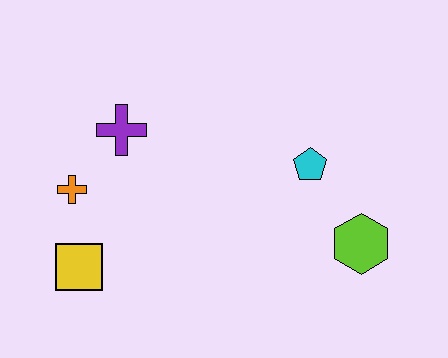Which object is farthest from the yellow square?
The lime hexagon is farthest from the yellow square.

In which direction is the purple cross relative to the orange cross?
The purple cross is above the orange cross.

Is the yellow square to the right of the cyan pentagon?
No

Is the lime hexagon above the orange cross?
No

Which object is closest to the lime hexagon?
The cyan pentagon is closest to the lime hexagon.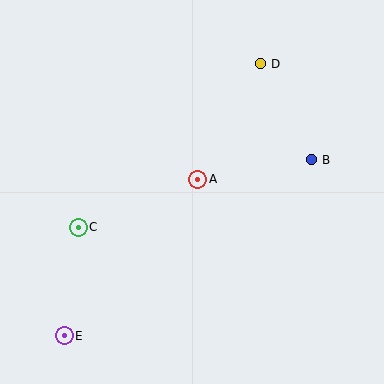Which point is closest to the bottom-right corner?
Point B is closest to the bottom-right corner.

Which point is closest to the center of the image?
Point A at (198, 179) is closest to the center.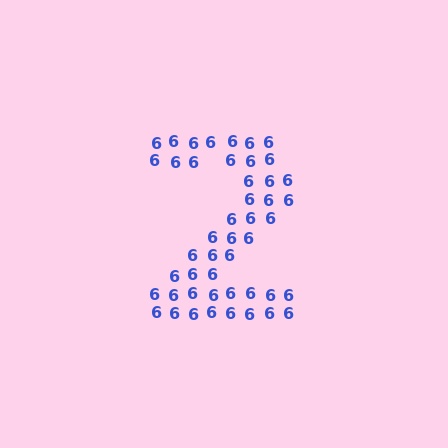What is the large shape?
The large shape is the digit 2.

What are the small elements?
The small elements are digit 6's.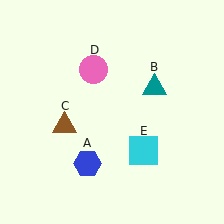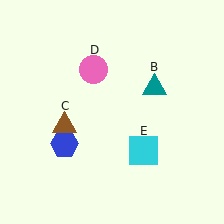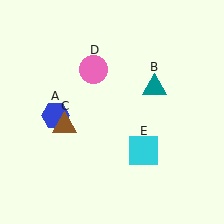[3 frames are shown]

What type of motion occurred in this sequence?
The blue hexagon (object A) rotated clockwise around the center of the scene.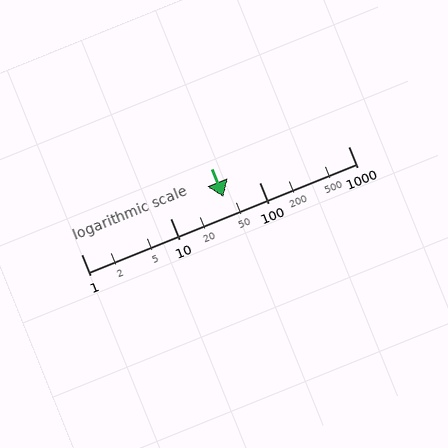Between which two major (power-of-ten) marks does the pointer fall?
The pointer is between 10 and 100.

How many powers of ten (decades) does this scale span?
The scale spans 3 decades, from 1 to 1000.